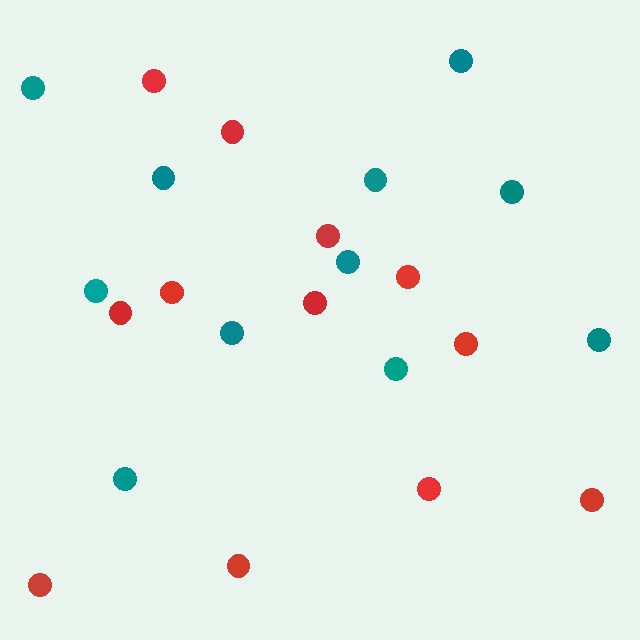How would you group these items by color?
There are 2 groups: one group of red circles (12) and one group of teal circles (11).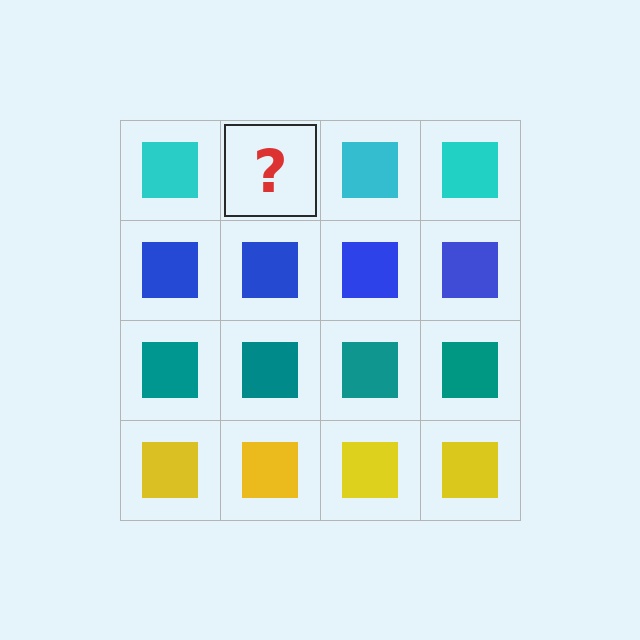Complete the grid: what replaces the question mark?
The question mark should be replaced with a cyan square.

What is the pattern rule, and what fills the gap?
The rule is that each row has a consistent color. The gap should be filled with a cyan square.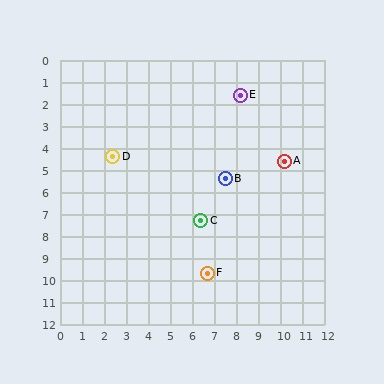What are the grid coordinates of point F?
Point F is at approximately (6.7, 9.7).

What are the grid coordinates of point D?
Point D is at approximately (2.4, 4.4).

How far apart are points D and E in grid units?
Points D and E are about 6.4 grid units apart.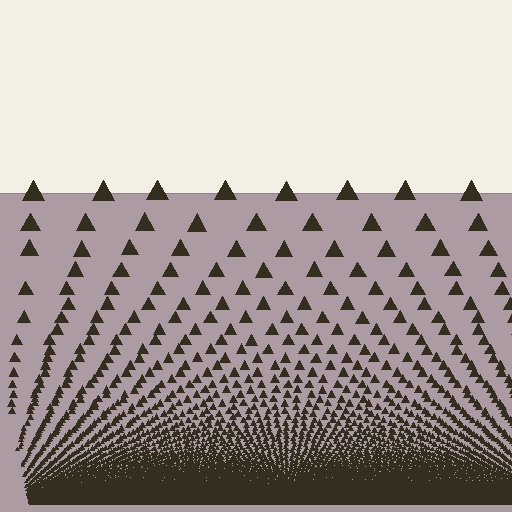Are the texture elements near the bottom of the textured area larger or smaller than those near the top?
Smaller. The gradient is inverted — elements near the bottom are smaller and denser.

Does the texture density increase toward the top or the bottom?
Density increases toward the bottom.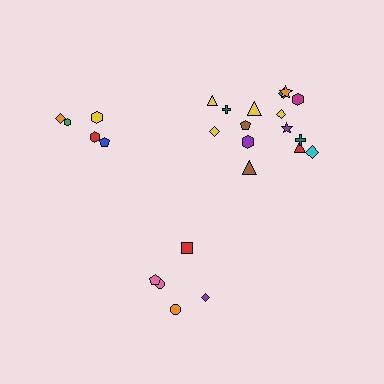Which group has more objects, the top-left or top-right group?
The top-right group.